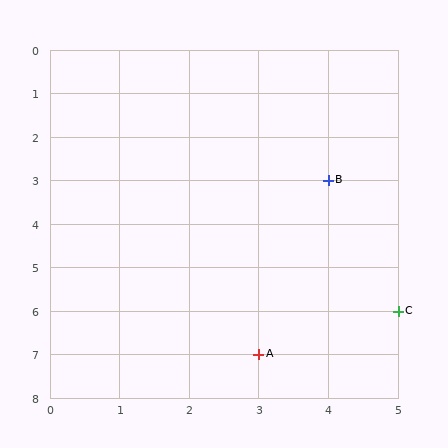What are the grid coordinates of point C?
Point C is at grid coordinates (5, 6).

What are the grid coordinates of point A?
Point A is at grid coordinates (3, 7).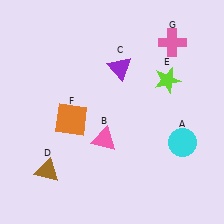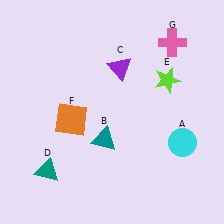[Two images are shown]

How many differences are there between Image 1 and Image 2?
There are 2 differences between the two images.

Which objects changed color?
B changed from pink to teal. D changed from brown to teal.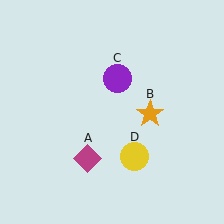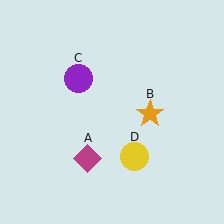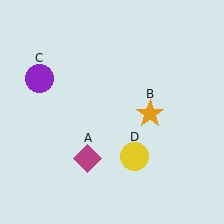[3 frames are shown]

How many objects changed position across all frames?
1 object changed position: purple circle (object C).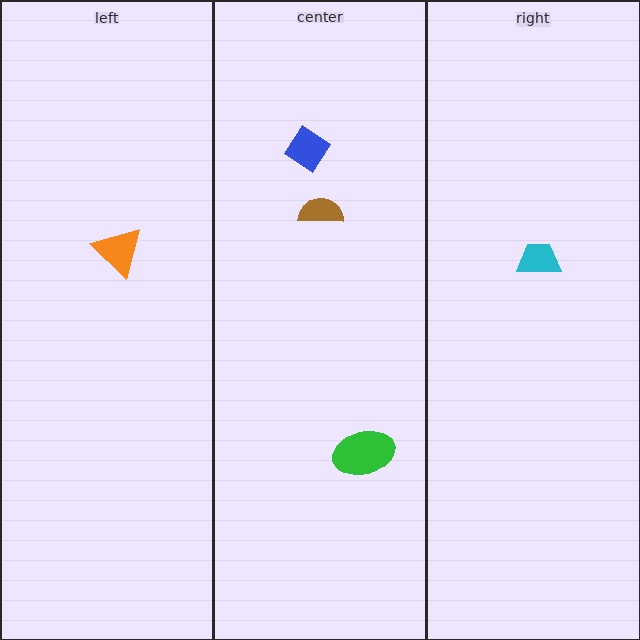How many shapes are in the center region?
3.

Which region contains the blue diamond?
The center region.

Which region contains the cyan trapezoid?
The right region.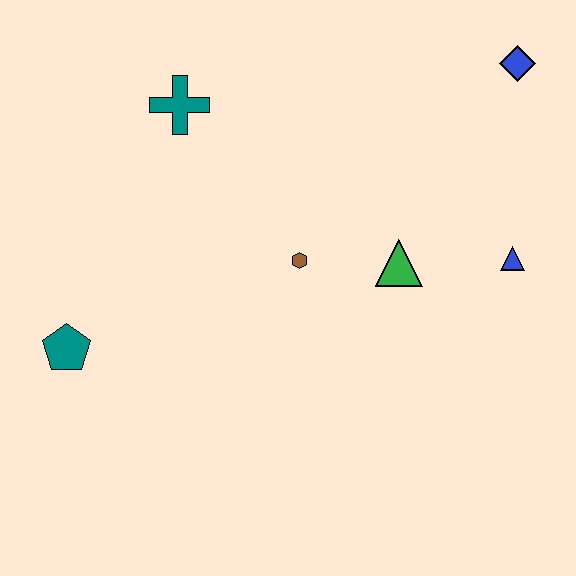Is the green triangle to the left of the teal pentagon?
No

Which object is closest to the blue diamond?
The blue triangle is closest to the blue diamond.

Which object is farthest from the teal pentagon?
The blue diamond is farthest from the teal pentagon.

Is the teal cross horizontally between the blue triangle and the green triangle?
No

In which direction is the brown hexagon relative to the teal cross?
The brown hexagon is below the teal cross.